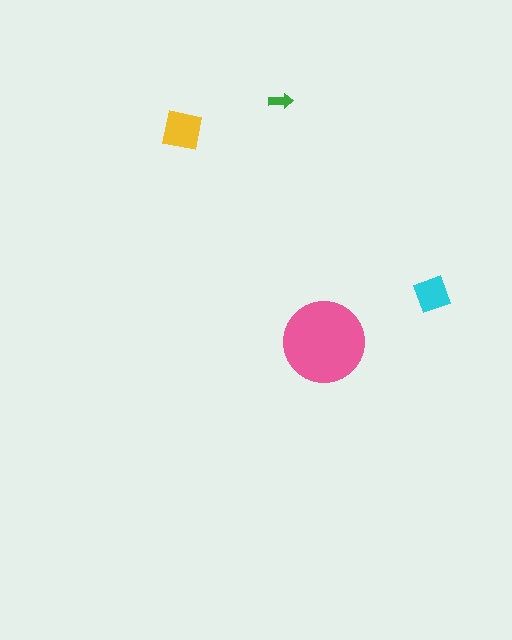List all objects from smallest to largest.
The green arrow, the cyan square, the yellow square, the pink circle.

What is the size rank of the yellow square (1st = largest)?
2nd.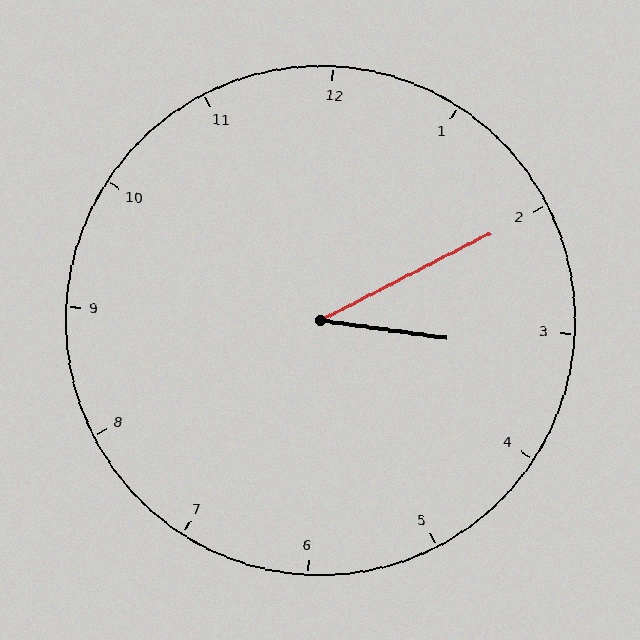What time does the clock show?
3:10.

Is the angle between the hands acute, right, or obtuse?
It is acute.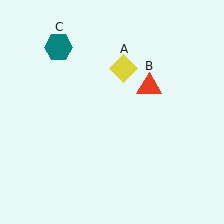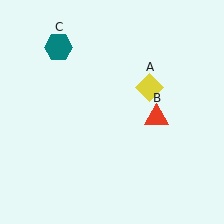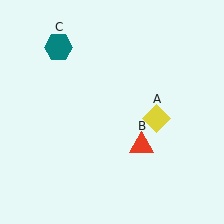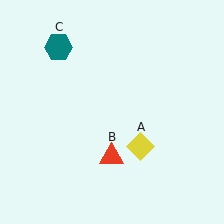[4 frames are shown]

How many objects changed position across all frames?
2 objects changed position: yellow diamond (object A), red triangle (object B).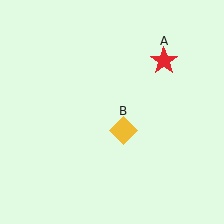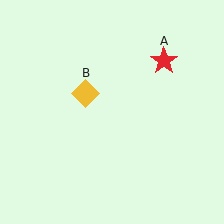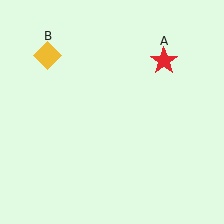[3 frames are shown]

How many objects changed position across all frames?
1 object changed position: yellow diamond (object B).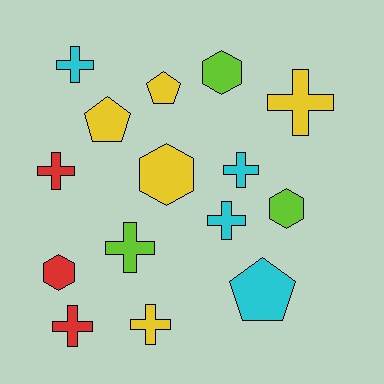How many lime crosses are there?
There is 1 lime cross.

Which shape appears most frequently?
Cross, with 8 objects.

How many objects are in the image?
There are 15 objects.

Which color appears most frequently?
Yellow, with 5 objects.